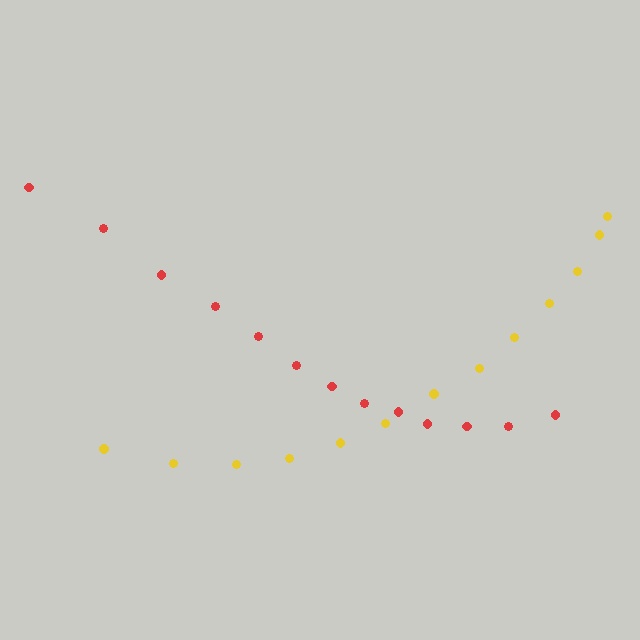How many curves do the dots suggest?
There are 2 distinct paths.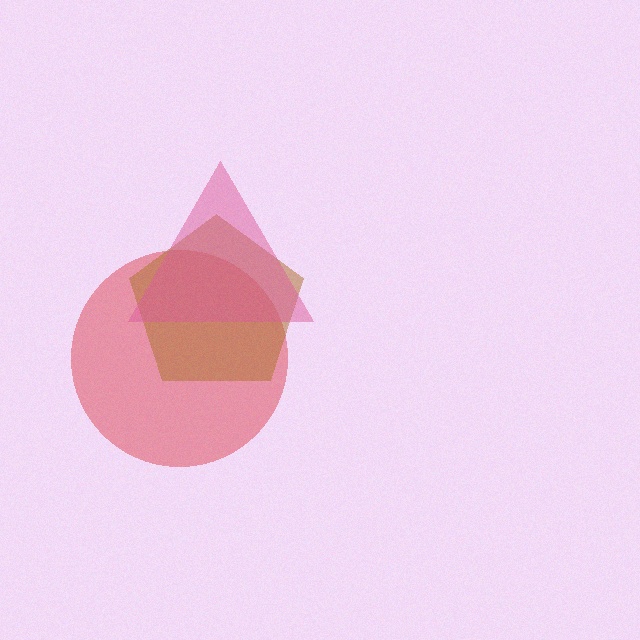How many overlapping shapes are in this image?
There are 3 overlapping shapes in the image.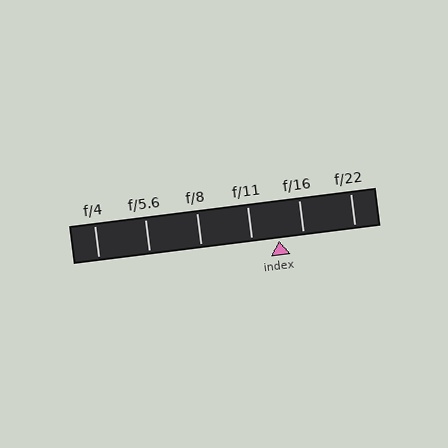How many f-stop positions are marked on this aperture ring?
There are 6 f-stop positions marked.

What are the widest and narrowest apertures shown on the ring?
The widest aperture shown is f/4 and the narrowest is f/22.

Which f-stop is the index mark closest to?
The index mark is closest to f/16.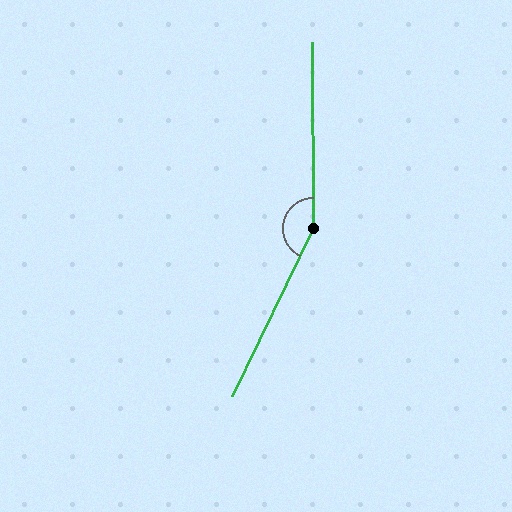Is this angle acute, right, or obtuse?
It is obtuse.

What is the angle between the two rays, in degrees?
Approximately 154 degrees.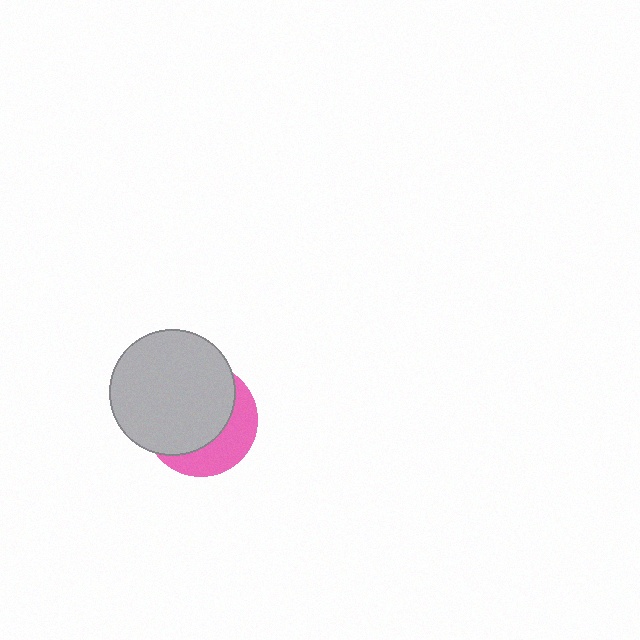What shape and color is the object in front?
The object in front is a light gray circle.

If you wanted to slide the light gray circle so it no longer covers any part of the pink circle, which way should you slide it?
Slide it toward the upper-left — that is the most direct way to separate the two shapes.